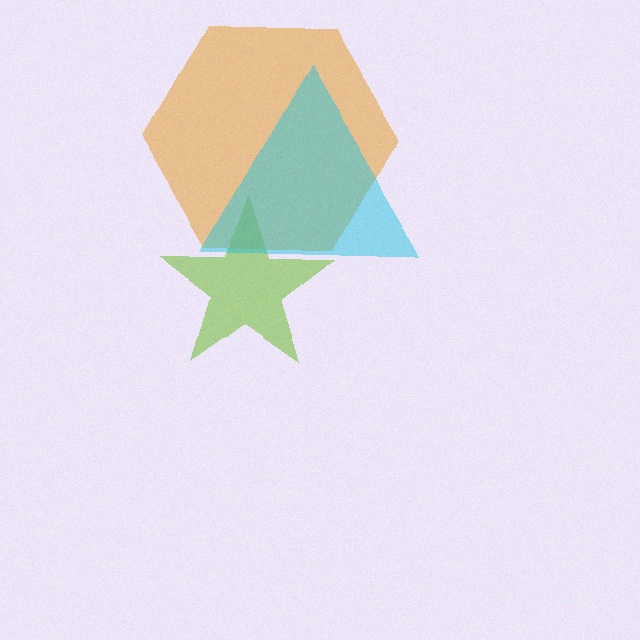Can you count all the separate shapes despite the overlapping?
Yes, there are 3 separate shapes.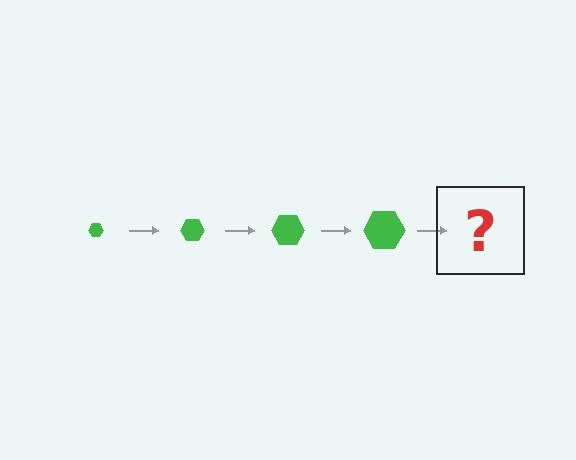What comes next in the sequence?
The next element should be a green hexagon, larger than the previous one.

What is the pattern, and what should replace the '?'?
The pattern is that the hexagon gets progressively larger each step. The '?' should be a green hexagon, larger than the previous one.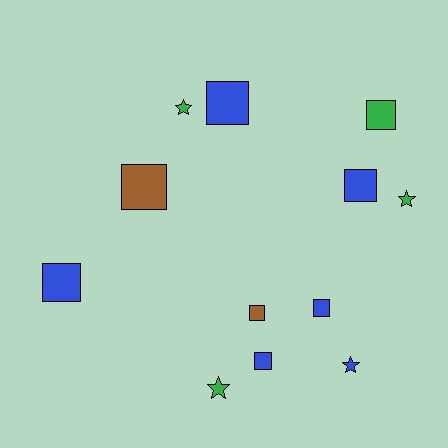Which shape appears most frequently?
Square, with 8 objects.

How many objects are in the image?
There are 12 objects.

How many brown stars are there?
There are no brown stars.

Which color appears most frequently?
Blue, with 6 objects.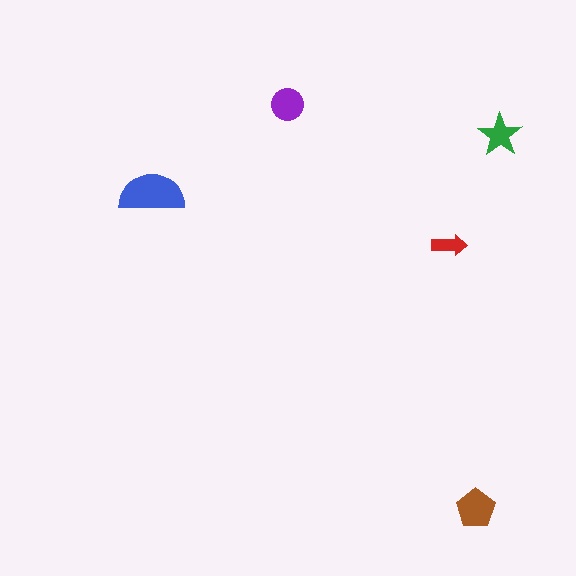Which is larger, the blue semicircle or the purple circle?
The blue semicircle.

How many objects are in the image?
There are 5 objects in the image.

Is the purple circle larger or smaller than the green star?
Larger.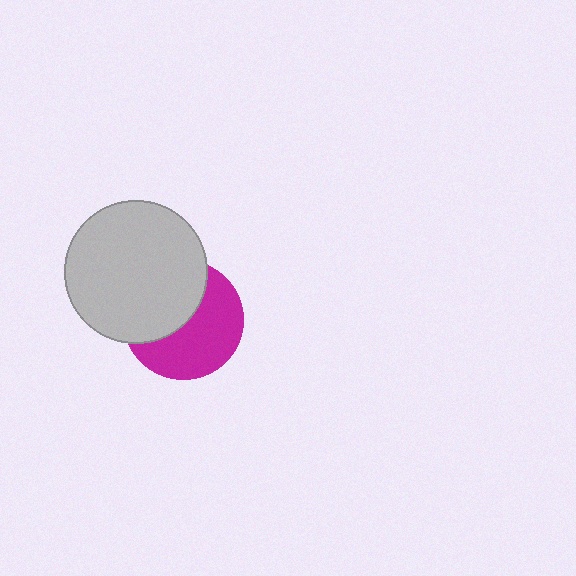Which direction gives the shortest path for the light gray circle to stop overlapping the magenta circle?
Moving toward the upper-left gives the shortest separation.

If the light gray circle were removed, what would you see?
You would see the complete magenta circle.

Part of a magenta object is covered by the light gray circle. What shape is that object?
It is a circle.